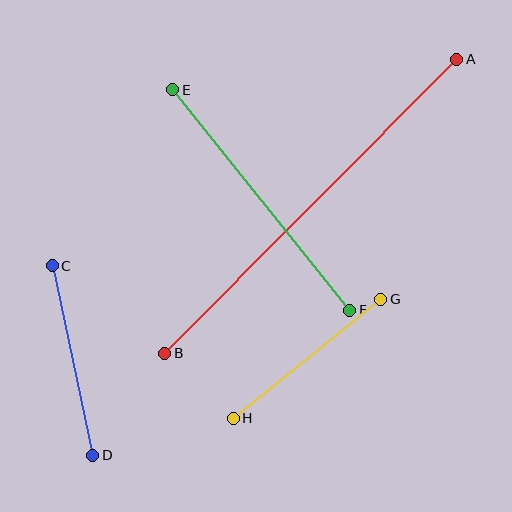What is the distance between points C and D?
The distance is approximately 194 pixels.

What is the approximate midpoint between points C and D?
The midpoint is at approximately (72, 360) pixels.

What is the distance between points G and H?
The distance is approximately 189 pixels.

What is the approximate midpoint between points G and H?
The midpoint is at approximately (307, 359) pixels.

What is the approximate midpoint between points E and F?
The midpoint is at approximately (261, 200) pixels.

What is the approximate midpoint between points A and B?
The midpoint is at approximately (311, 206) pixels.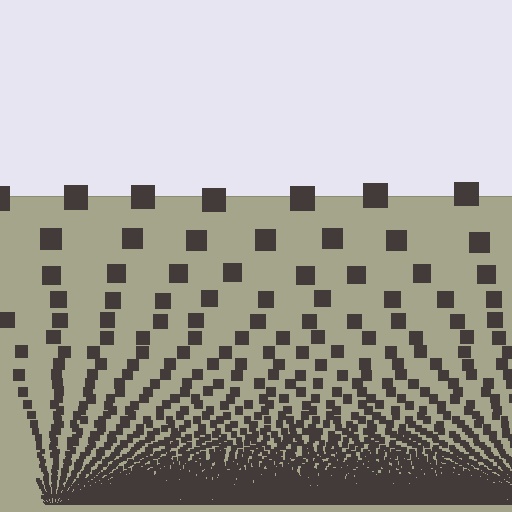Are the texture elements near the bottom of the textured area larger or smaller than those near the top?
Smaller. The gradient is inverted — elements near the bottom are smaller and denser.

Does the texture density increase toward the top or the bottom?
Density increases toward the bottom.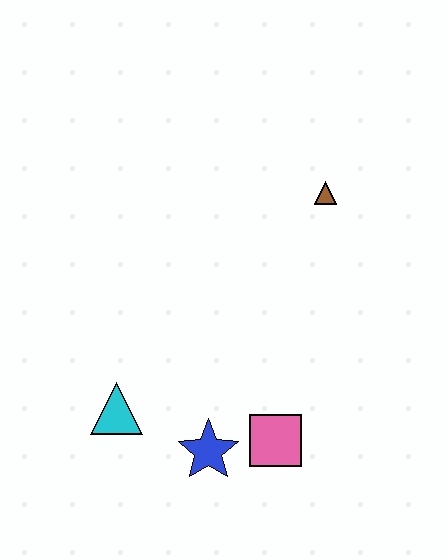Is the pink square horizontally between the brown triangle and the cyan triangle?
Yes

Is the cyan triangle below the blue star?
No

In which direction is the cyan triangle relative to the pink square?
The cyan triangle is to the left of the pink square.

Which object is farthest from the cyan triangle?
The brown triangle is farthest from the cyan triangle.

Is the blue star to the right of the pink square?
No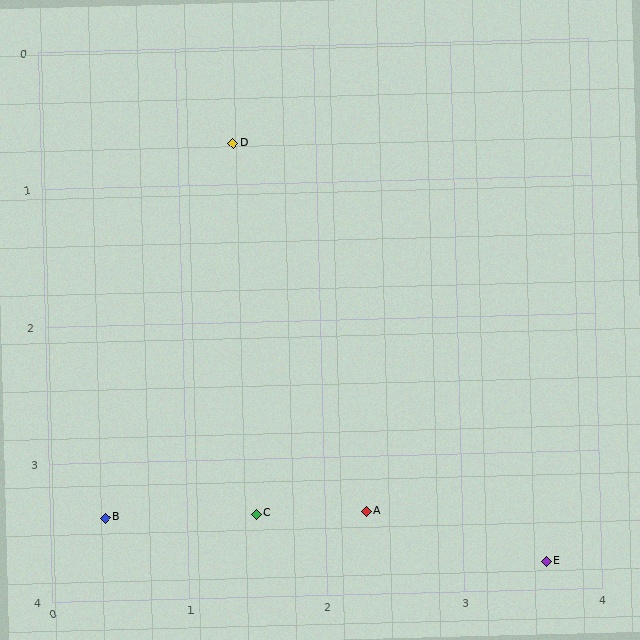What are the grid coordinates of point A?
Point A is at approximately (2.3, 3.4).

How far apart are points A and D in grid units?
Points A and D are about 2.8 grid units apart.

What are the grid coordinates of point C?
Point C is at approximately (1.5, 3.4).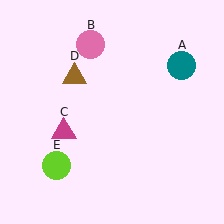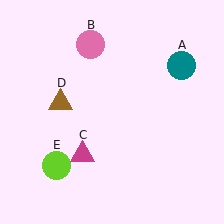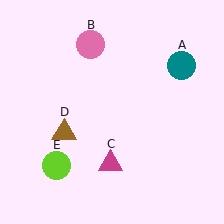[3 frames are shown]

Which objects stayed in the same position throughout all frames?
Teal circle (object A) and pink circle (object B) and lime circle (object E) remained stationary.